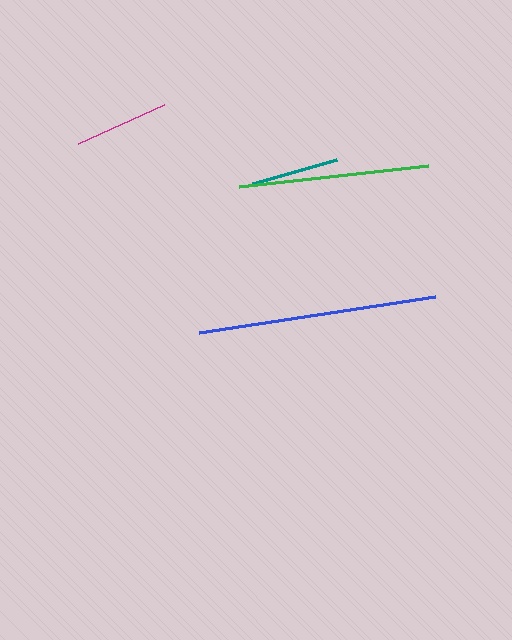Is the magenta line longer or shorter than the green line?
The green line is longer than the magenta line.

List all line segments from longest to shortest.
From longest to shortest: blue, green, magenta, teal.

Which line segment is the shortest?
The teal line is the shortest at approximately 87 pixels.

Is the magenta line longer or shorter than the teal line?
The magenta line is longer than the teal line.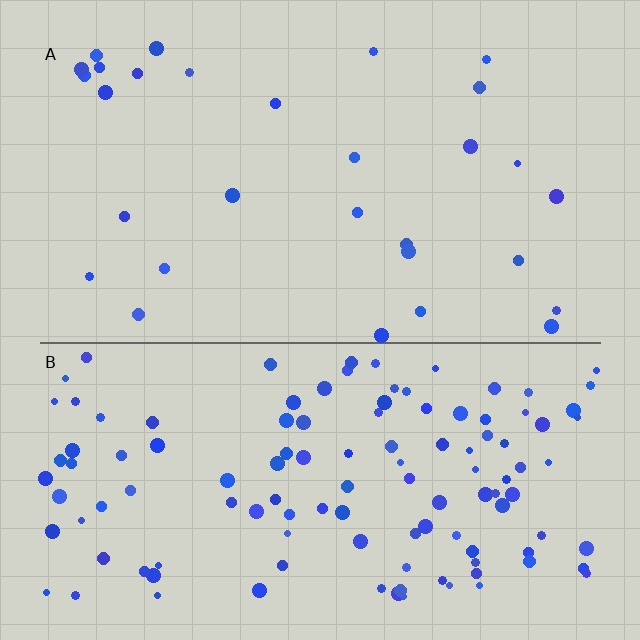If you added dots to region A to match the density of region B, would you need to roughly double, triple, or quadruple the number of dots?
Approximately quadruple.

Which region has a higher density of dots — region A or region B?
B (the bottom).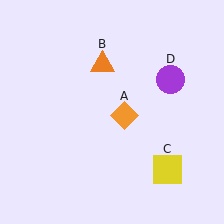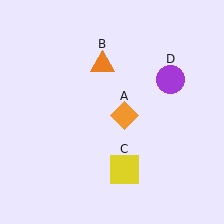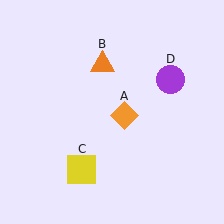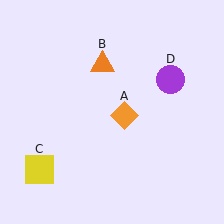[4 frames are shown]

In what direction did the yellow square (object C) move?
The yellow square (object C) moved left.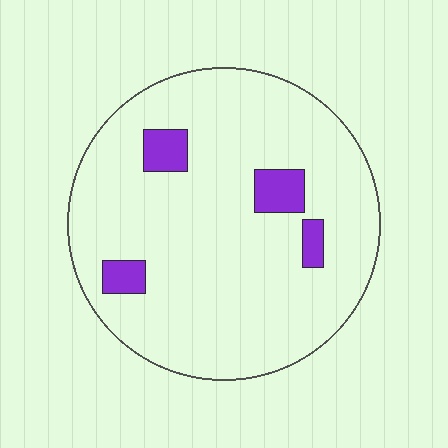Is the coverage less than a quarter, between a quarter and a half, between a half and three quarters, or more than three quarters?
Less than a quarter.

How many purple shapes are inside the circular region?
4.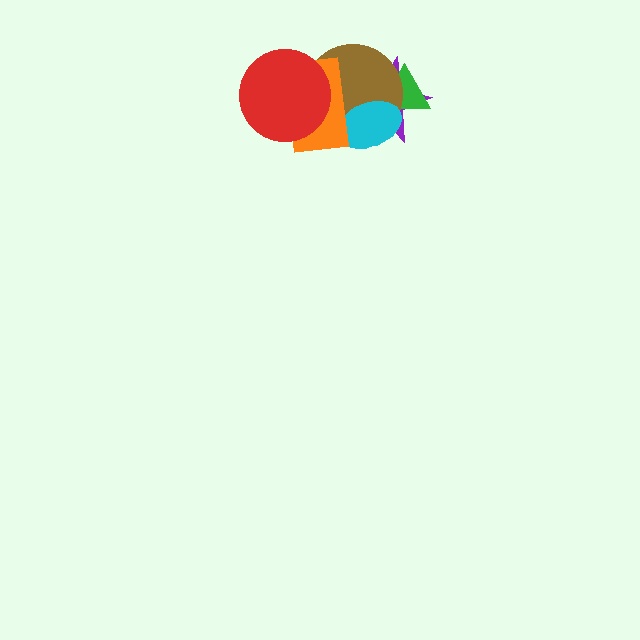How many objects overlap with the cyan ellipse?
4 objects overlap with the cyan ellipse.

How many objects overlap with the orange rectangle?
4 objects overlap with the orange rectangle.